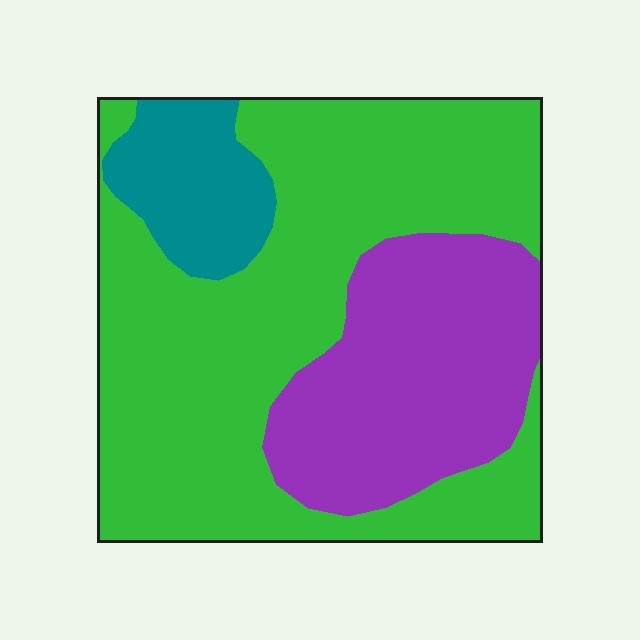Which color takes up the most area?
Green, at roughly 60%.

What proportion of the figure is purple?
Purple covers 28% of the figure.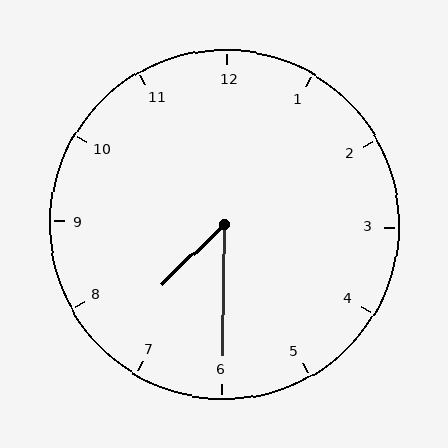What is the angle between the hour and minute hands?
Approximately 45 degrees.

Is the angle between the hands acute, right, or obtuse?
It is acute.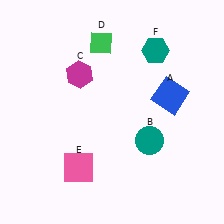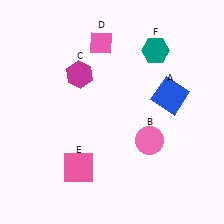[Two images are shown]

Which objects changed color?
B changed from teal to pink. D changed from green to pink.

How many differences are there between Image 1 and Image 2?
There are 2 differences between the two images.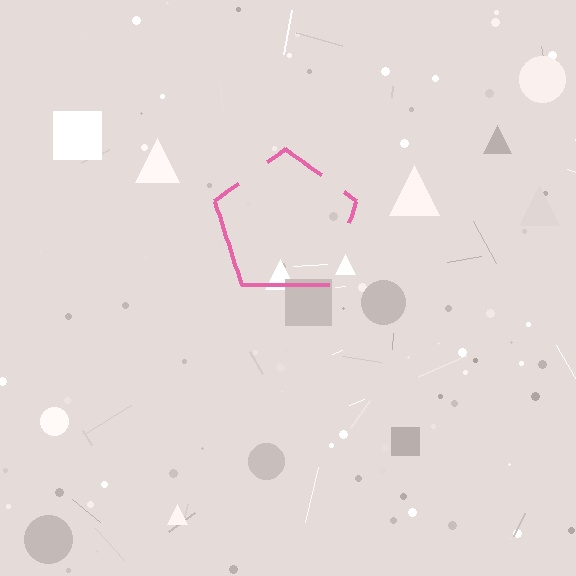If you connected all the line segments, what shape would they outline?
They would outline a pentagon.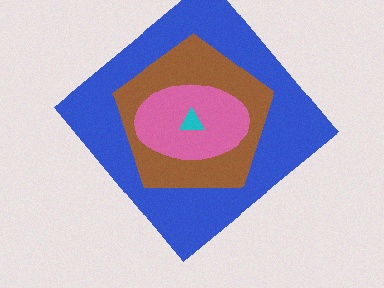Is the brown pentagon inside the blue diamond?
Yes.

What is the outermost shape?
The blue diamond.